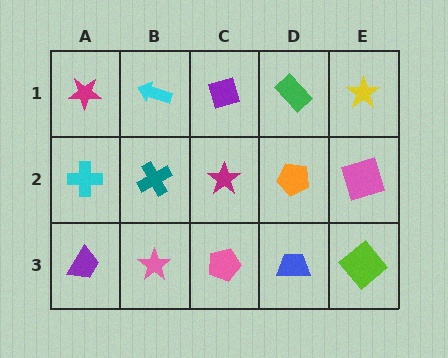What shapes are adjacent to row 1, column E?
A pink square (row 2, column E), a green rectangle (row 1, column D).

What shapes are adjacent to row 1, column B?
A teal cross (row 2, column B), a magenta star (row 1, column A), a purple square (row 1, column C).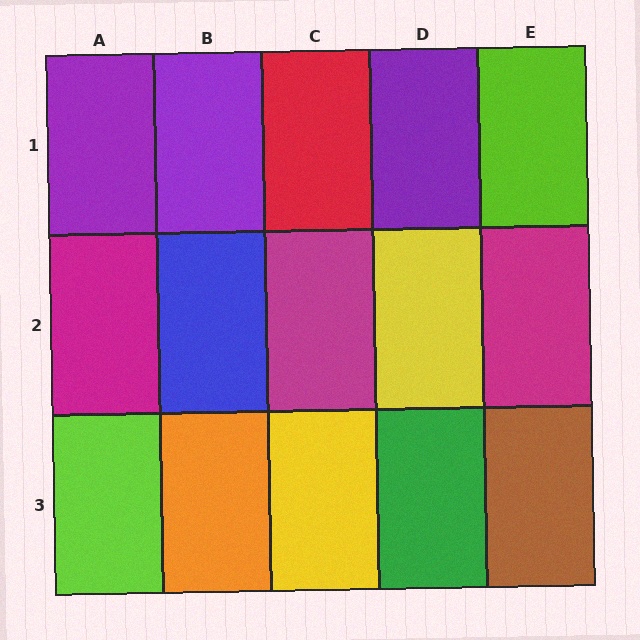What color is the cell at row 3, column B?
Orange.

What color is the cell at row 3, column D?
Green.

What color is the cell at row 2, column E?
Magenta.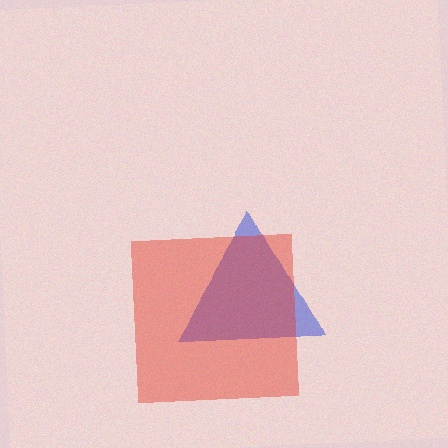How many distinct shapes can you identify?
There are 2 distinct shapes: a blue triangle, a red square.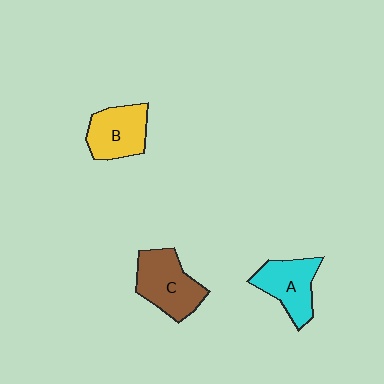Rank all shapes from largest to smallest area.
From largest to smallest: C (brown), A (cyan), B (yellow).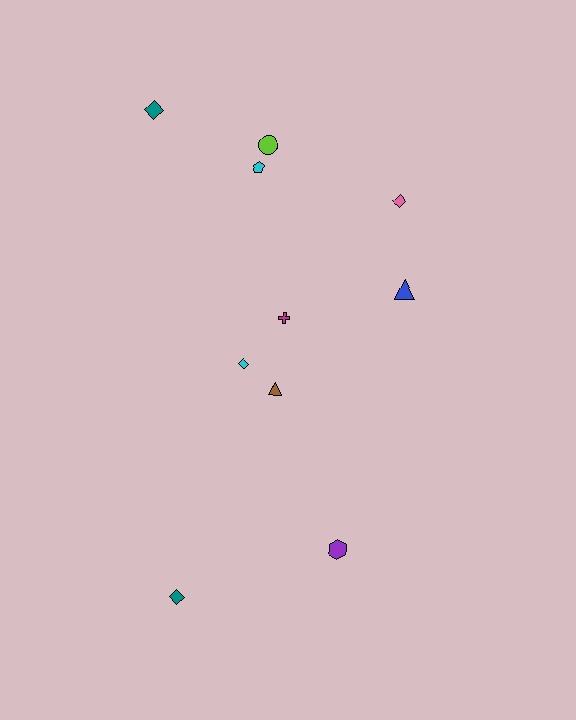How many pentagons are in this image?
There is 1 pentagon.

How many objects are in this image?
There are 10 objects.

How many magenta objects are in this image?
There is 1 magenta object.